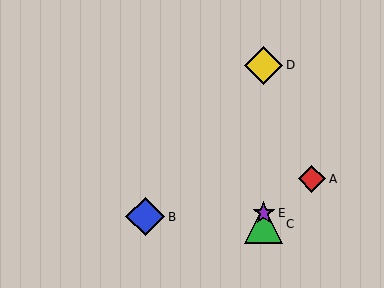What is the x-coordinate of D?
Object D is at x≈264.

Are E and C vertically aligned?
Yes, both are at x≈264.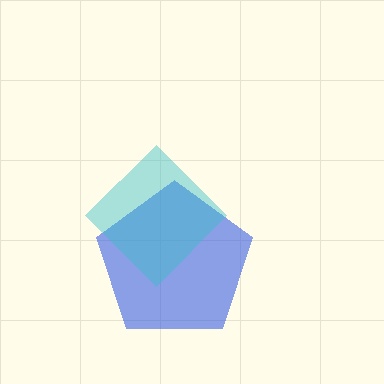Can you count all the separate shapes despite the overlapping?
Yes, there are 2 separate shapes.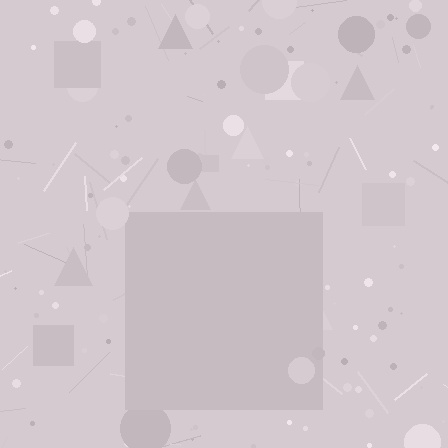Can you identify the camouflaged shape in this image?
The camouflaged shape is a square.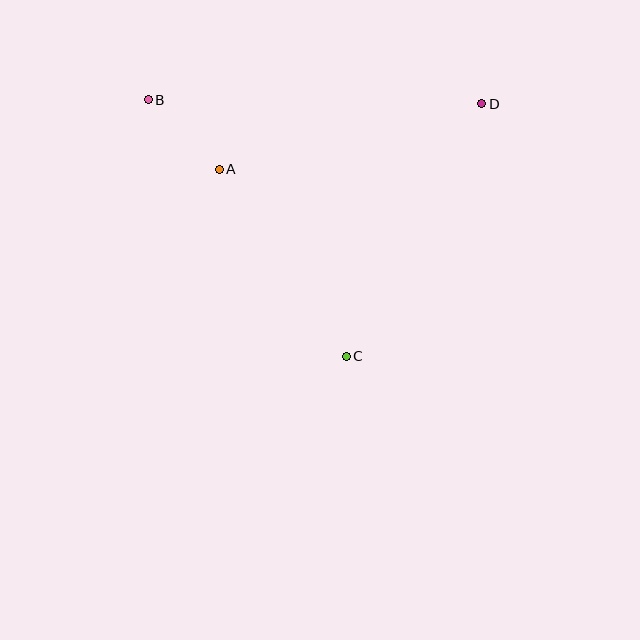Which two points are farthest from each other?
Points B and D are farthest from each other.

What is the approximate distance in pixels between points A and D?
The distance between A and D is approximately 271 pixels.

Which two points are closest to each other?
Points A and B are closest to each other.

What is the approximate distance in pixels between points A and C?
The distance between A and C is approximately 226 pixels.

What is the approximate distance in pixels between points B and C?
The distance between B and C is approximately 324 pixels.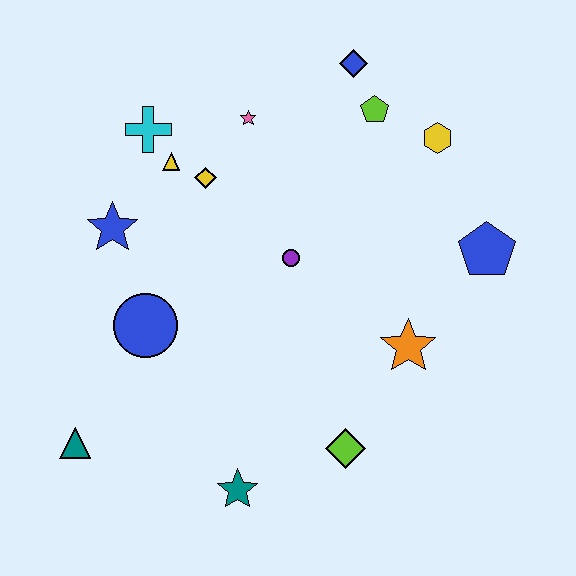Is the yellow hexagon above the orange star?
Yes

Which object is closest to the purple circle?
The yellow diamond is closest to the purple circle.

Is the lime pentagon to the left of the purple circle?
No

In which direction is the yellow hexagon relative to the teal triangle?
The yellow hexagon is to the right of the teal triangle.